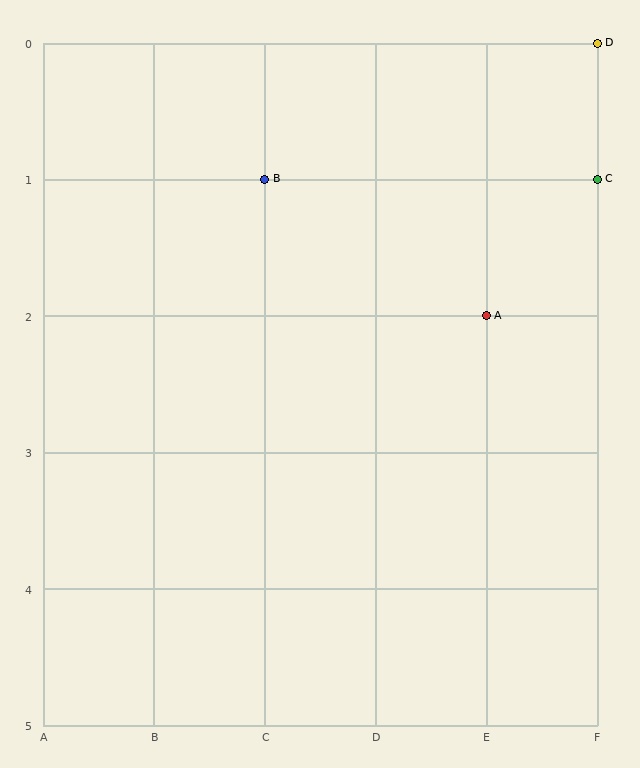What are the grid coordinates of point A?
Point A is at grid coordinates (E, 2).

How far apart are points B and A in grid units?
Points B and A are 2 columns and 1 row apart (about 2.2 grid units diagonally).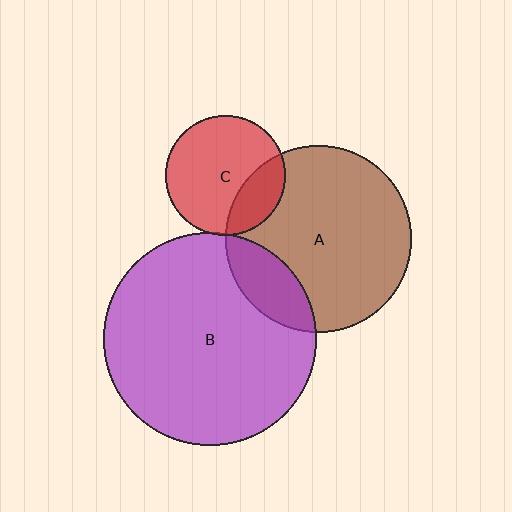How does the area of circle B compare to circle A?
Approximately 1.3 times.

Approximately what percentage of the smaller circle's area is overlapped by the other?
Approximately 20%.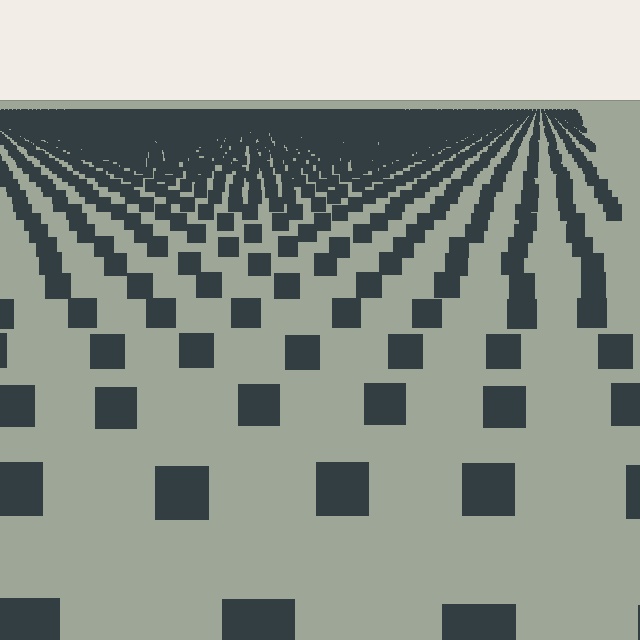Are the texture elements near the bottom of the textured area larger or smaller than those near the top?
Larger. Near the bottom, elements are closer to the viewer and appear at a bigger on-screen size.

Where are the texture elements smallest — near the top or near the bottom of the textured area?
Near the top.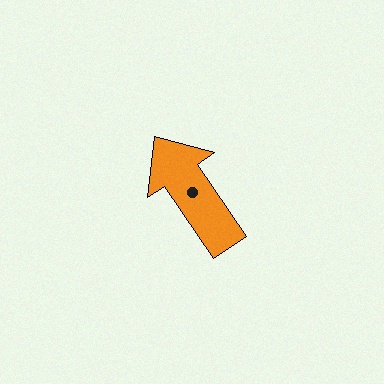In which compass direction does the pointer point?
Northwest.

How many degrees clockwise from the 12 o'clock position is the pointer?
Approximately 326 degrees.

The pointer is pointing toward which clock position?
Roughly 11 o'clock.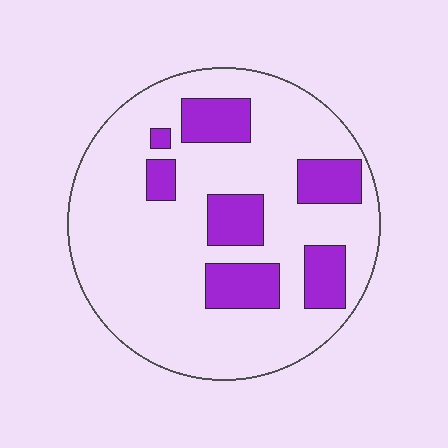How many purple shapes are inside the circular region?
7.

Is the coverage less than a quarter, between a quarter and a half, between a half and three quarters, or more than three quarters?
Less than a quarter.